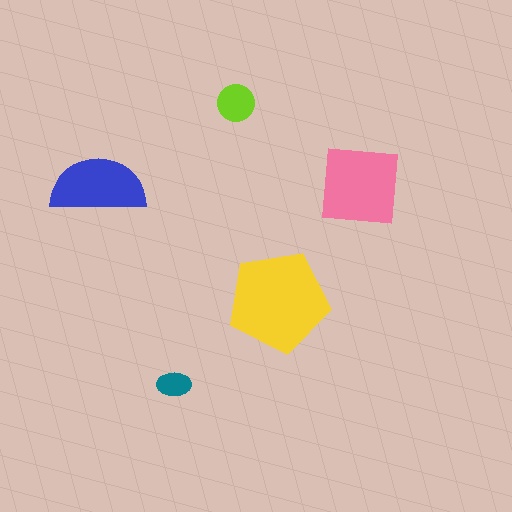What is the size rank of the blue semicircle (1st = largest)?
3rd.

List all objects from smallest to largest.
The teal ellipse, the lime circle, the blue semicircle, the pink square, the yellow pentagon.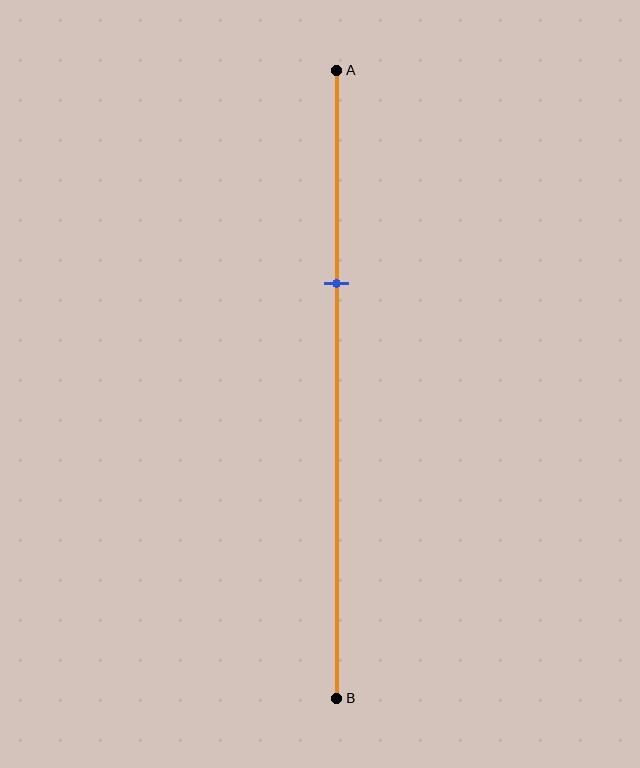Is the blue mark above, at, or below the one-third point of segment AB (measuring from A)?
The blue mark is approximately at the one-third point of segment AB.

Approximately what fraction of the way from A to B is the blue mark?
The blue mark is approximately 35% of the way from A to B.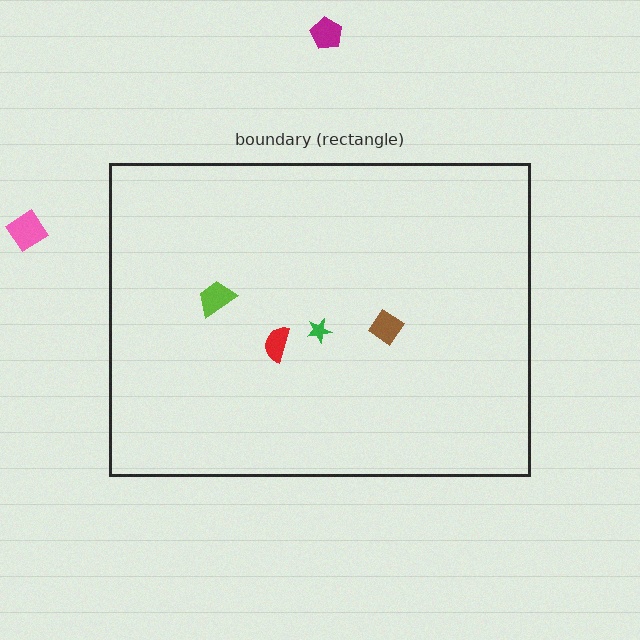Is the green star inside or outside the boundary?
Inside.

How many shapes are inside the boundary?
4 inside, 2 outside.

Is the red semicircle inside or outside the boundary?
Inside.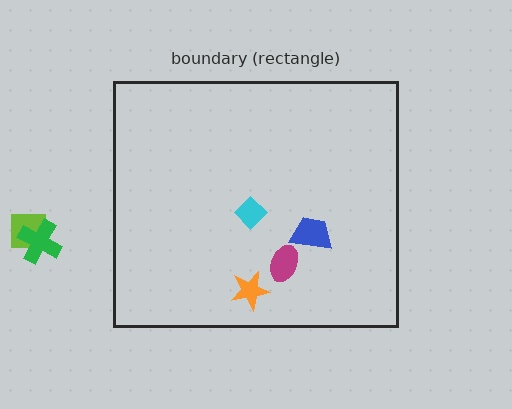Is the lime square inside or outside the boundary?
Outside.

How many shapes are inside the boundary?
4 inside, 2 outside.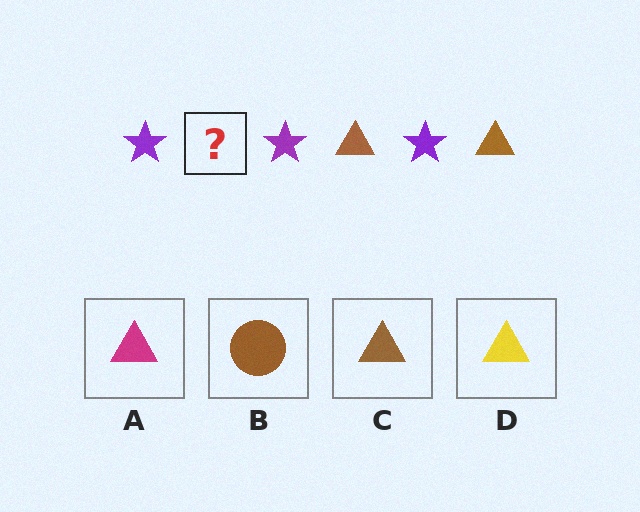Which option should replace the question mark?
Option C.